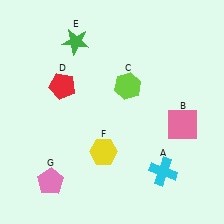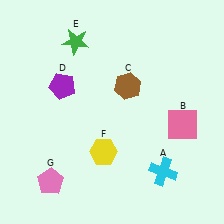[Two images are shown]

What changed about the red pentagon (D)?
In Image 1, D is red. In Image 2, it changed to purple.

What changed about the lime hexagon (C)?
In Image 1, C is lime. In Image 2, it changed to brown.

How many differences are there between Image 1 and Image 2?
There are 2 differences between the two images.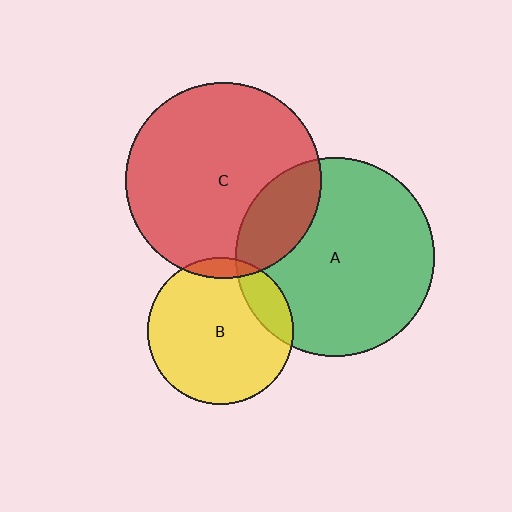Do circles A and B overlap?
Yes.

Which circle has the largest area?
Circle A (green).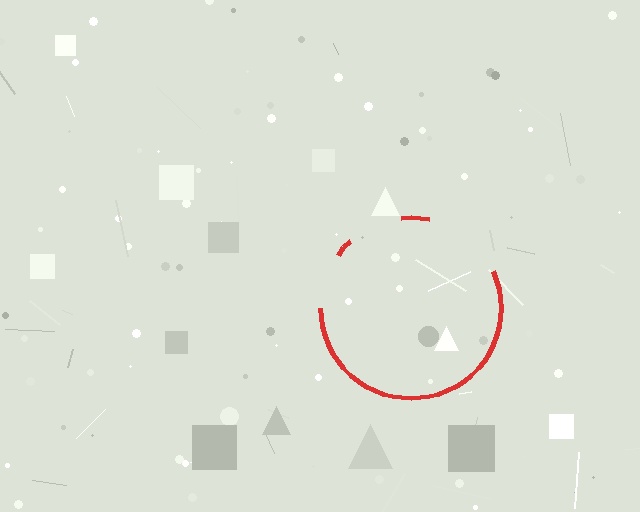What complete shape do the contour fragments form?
The contour fragments form a circle.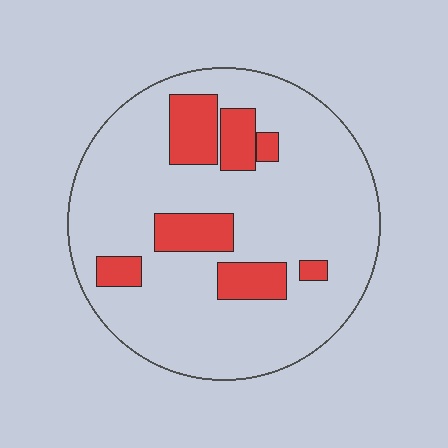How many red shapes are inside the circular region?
7.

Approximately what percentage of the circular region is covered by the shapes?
Approximately 20%.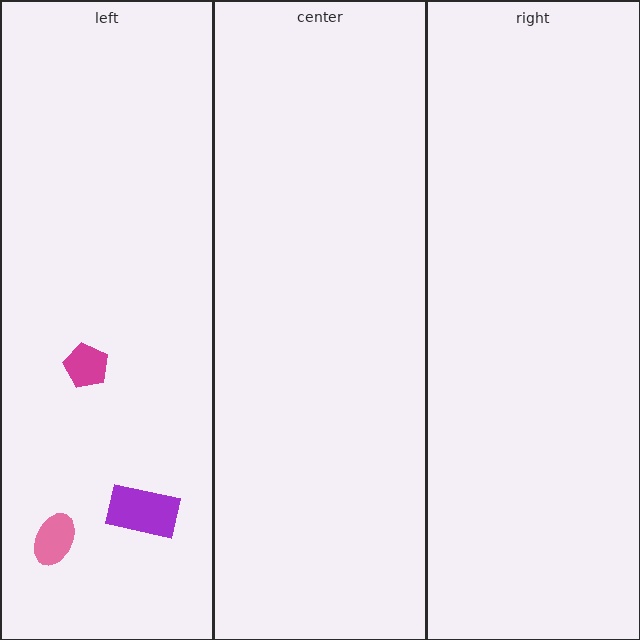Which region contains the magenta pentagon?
The left region.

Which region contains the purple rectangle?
The left region.